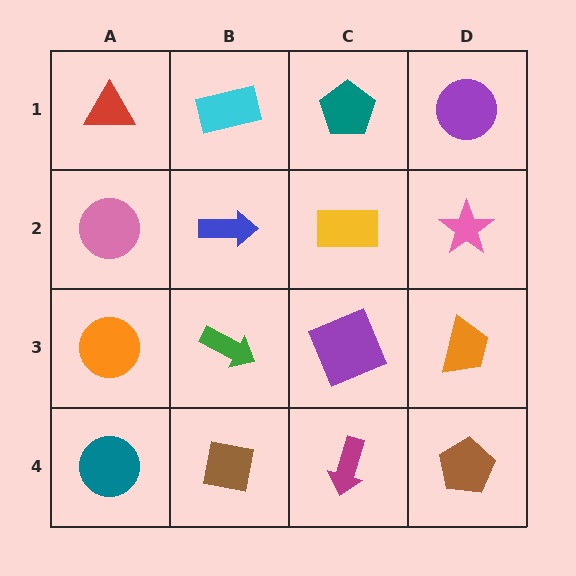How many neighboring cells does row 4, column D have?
2.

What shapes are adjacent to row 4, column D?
An orange trapezoid (row 3, column D), a magenta arrow (row 4, column C).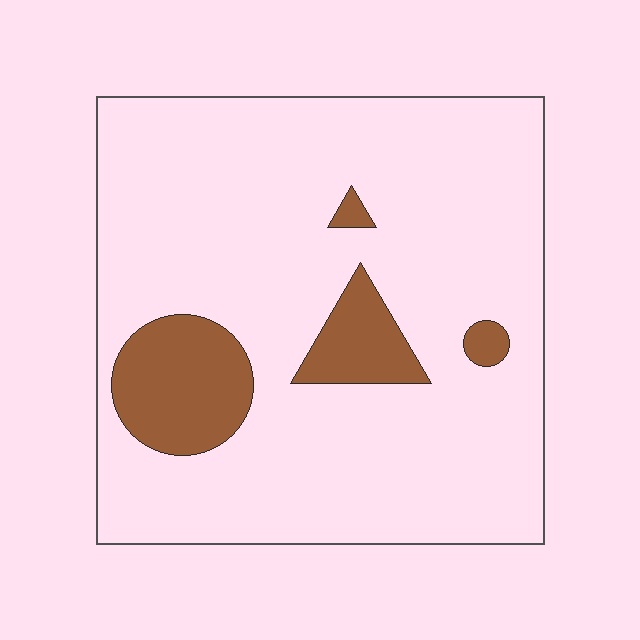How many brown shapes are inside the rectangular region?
4.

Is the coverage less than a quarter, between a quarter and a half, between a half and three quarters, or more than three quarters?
Less than a quarter.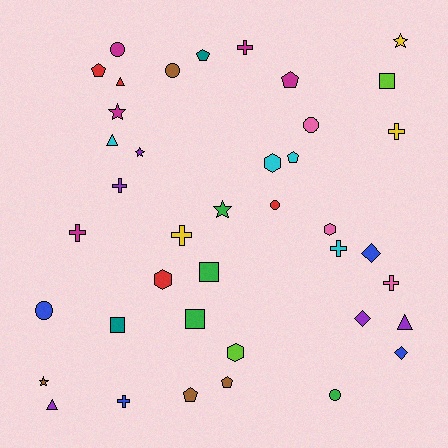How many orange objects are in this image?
There are no orange objects.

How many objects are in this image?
There are 40 objects.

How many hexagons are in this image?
There are 4 hexagons.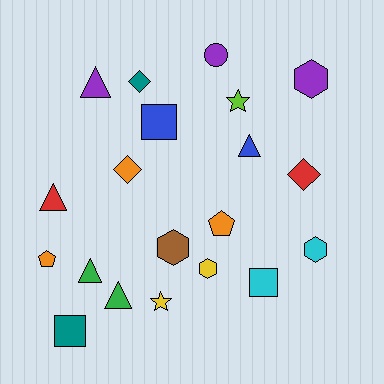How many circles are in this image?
There is 1 circle.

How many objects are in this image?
There are 20 objects.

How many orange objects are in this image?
There are 3 orange objects.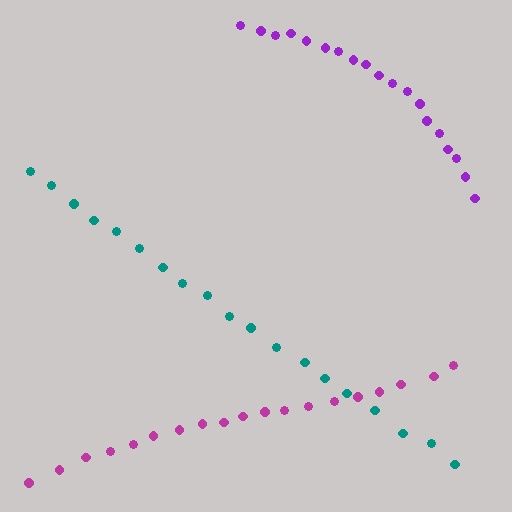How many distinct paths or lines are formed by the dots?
There are 3 distinct paths.